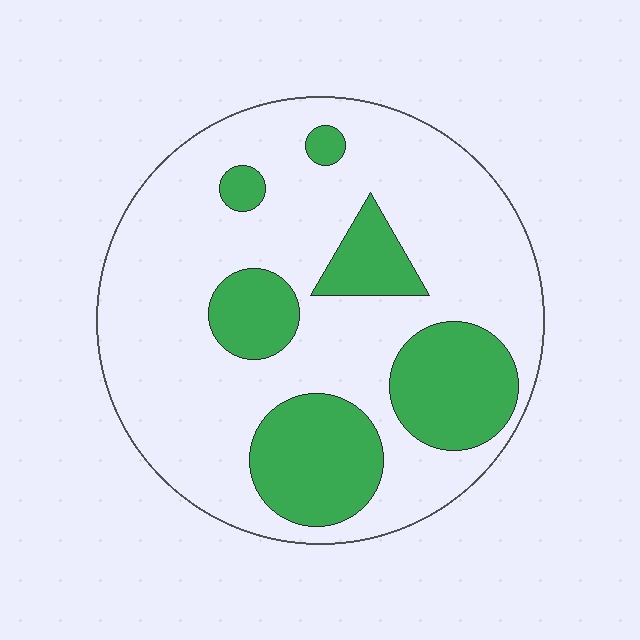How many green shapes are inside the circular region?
6.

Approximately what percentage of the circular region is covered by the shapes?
Approximately 25%.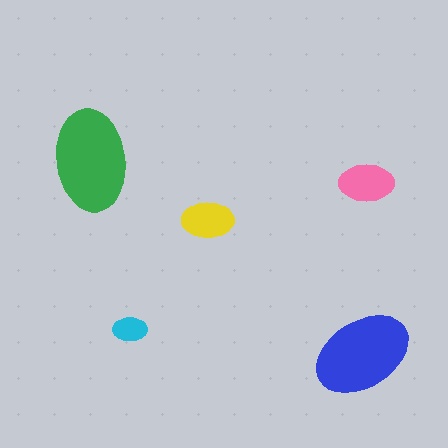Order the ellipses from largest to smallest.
the green one, the blue one, the pink one, the yellow one, the cyan one.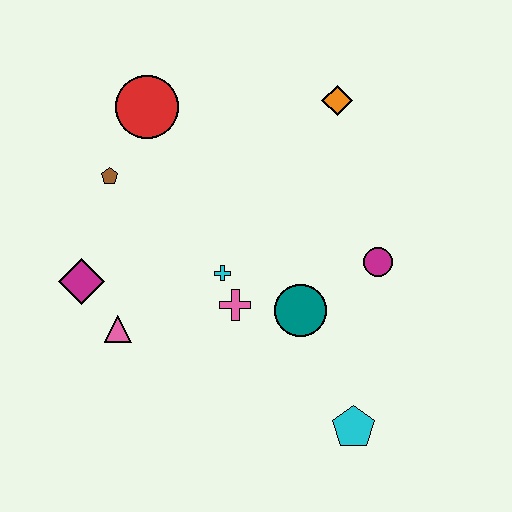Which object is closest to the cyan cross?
The pink cross is closest to the cyan cross.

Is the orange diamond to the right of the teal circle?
Yes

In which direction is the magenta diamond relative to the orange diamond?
The magenta diamond is to the left of the orange diamond.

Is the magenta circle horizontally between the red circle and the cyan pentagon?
No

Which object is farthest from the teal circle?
The red circle is farthest from the teal circle.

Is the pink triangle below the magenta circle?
Yes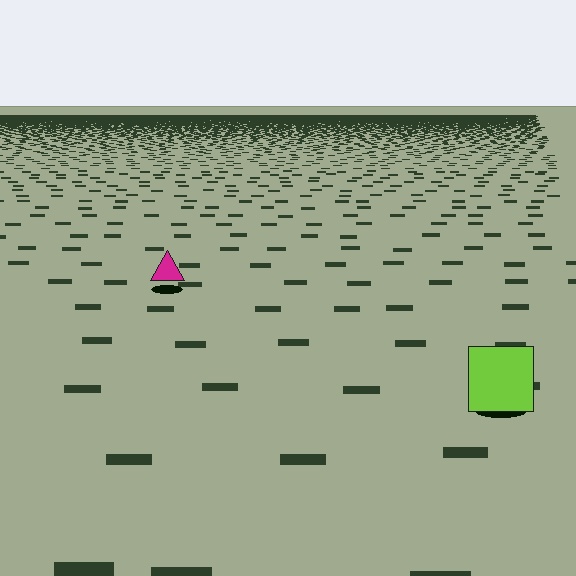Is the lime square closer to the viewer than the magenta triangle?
Yes. The lime square is closer — you can tell from the texture gradient: the ground texture is coarser near it.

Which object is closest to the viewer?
The lime square is closest. The texture marks near it are larger and more spread out.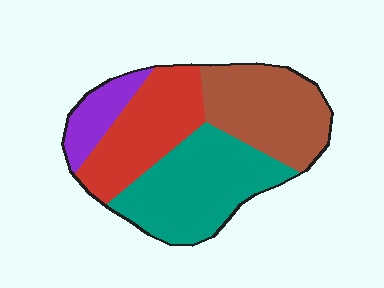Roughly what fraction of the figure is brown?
Brown covers around 30% of the figure.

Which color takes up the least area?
Purple, at roughly 10%.